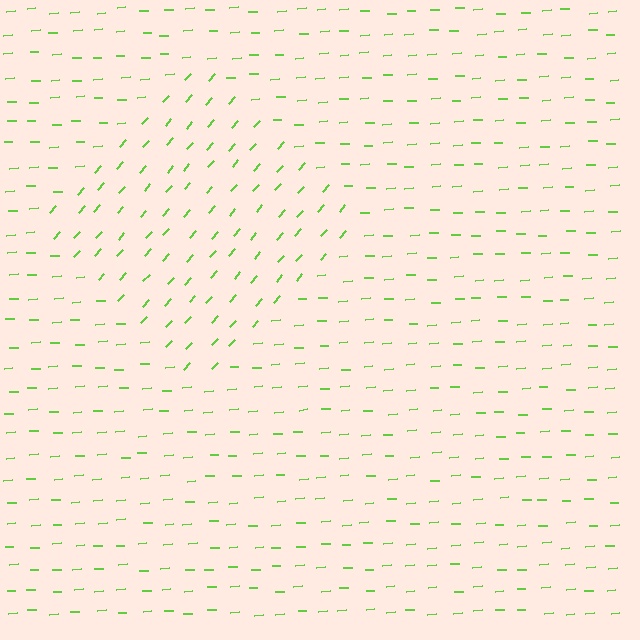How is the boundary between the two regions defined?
The boundary is defined purely by a change in line orientation (approximately 45 degrees difference). All lines are the same color and thickness.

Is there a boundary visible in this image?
Yes, there is a texture boundary formed by a change in line orientation.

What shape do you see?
I see a diamond.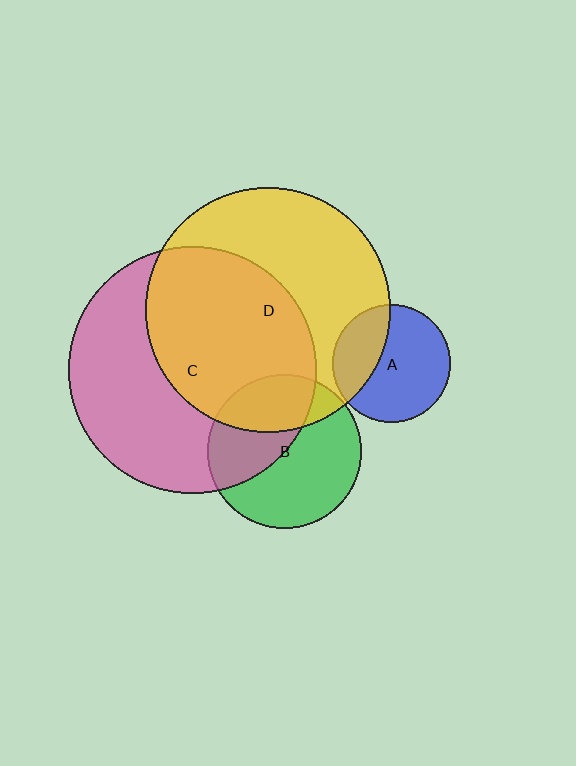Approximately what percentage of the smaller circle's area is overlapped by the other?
Approximately 50%.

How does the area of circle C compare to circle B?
Approximately 2.6 times.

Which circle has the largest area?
Circle C (pink).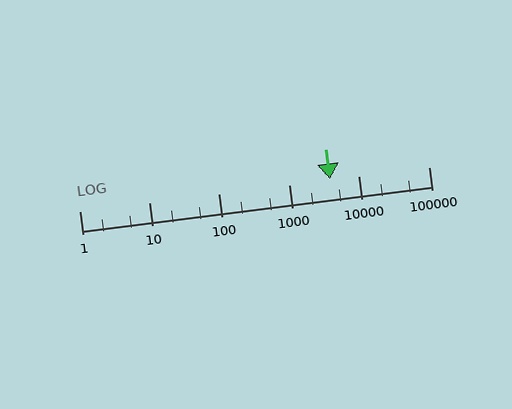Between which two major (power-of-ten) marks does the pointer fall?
The pointer is between 1000 and 10000.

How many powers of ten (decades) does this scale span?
The scale spans 5 decades, from 1 to 100000.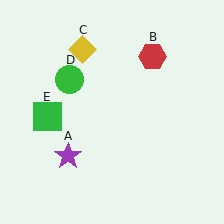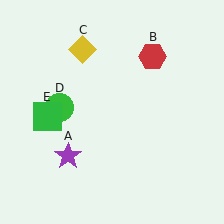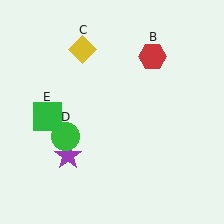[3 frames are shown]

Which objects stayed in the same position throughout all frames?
Purple star (object A) and red hexagon (object B) and yellow diamond (object C) and green square (object E) remained stationary.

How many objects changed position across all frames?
1 object changed position: green circle (object D).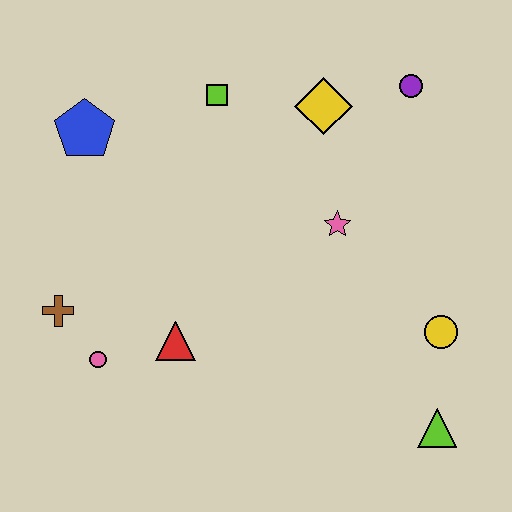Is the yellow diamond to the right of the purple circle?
No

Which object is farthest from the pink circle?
The purple circle is farthest from the pink circle.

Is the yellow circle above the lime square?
No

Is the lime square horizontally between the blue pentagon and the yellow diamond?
Yes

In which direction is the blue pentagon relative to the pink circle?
The blue pentagon is above the pink circle.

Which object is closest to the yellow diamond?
The purple circle is closest to the yellow diamond.